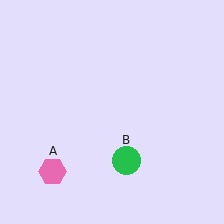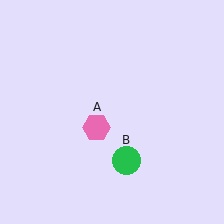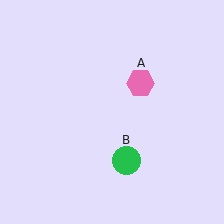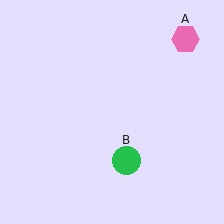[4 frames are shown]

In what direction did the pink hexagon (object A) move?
The pink hexagon (object A) moved up and to the right.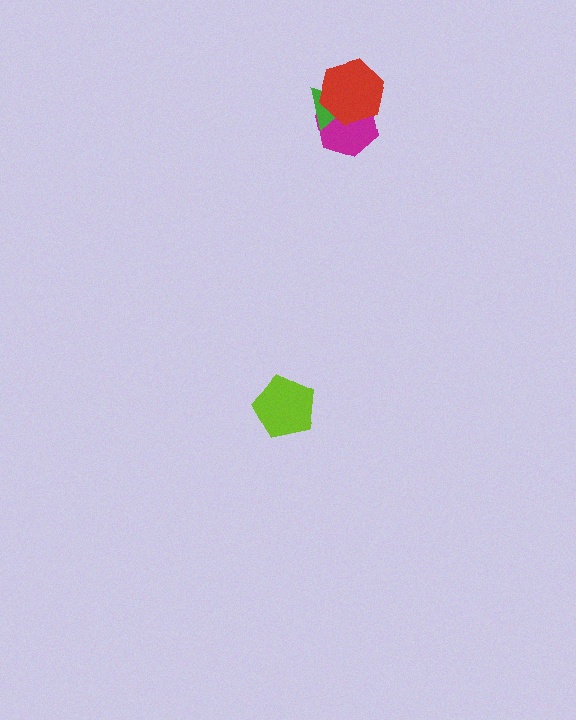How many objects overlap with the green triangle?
2 objects overlap with the green triangle.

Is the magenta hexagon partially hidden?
Yes, it is partially covered by another shape.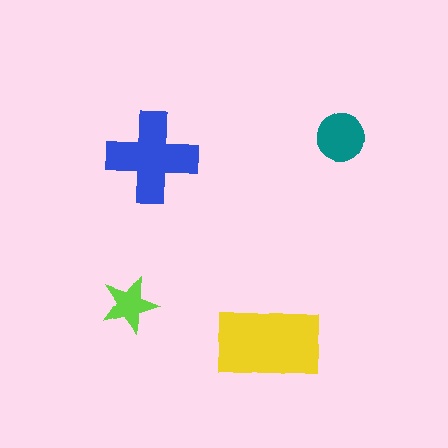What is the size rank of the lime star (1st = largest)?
4th.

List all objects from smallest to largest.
The lime star, the teal circle, the blue cross, the yellow rectangle.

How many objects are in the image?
There are 4 objects in the image.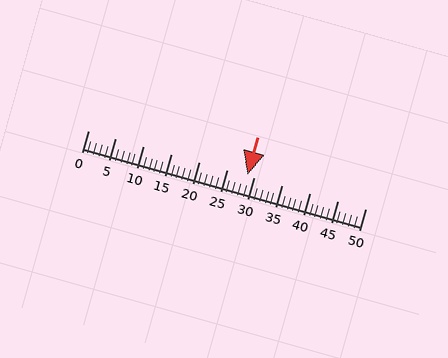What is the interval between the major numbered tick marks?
The major tick marks are spaced 5 units apart.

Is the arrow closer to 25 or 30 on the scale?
The arrow is closer to 30.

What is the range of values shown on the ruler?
The ruler shows values from 0 to 50.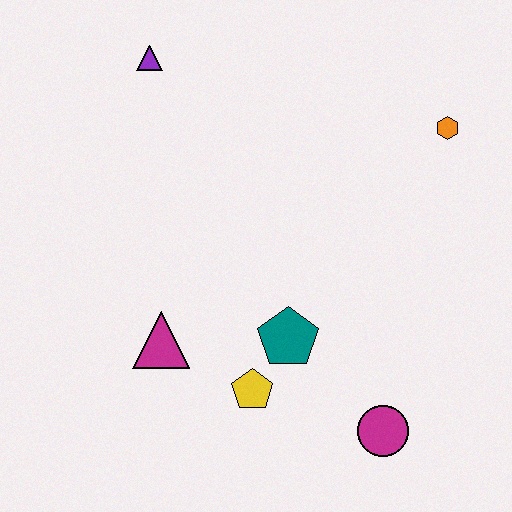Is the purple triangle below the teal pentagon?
No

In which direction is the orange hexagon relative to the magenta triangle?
The orange hexagon is to the right of the magenta triangle.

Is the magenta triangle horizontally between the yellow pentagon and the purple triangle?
Yes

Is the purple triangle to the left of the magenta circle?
Yes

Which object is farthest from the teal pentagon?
The purple triangle is farthest from the teal pentagon.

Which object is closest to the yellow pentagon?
The teal pentagon is closest to the yellow pentagon.